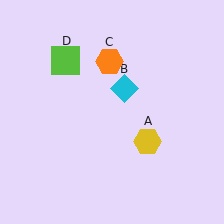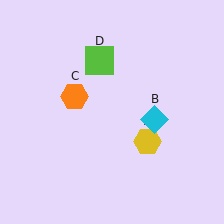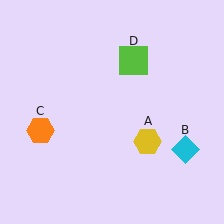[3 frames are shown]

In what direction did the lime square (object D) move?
The lime square (object D) moved right.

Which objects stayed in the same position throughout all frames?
Yellow hexagon (object A) remained stationary.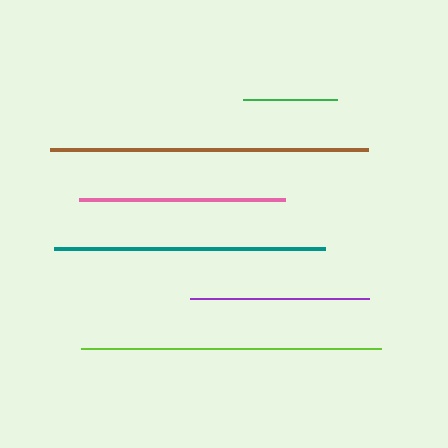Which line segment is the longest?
The brown line is the longest at approximately 318 pixels.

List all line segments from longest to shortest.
From longest to shortest: brown, lime, teal, pink, purple, green.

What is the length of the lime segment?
The lime segment is approximately 301 pixels long.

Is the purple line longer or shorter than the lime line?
The lime line is longer than the purple line.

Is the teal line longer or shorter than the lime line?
The lime line is longer than the teal line.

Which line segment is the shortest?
The green line is the shortest at approximately 94 pixels.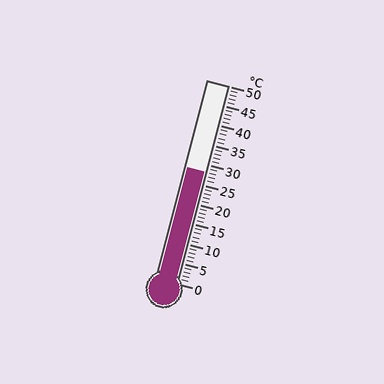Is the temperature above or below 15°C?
The temperature is above 15°C.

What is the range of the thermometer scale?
The thermometer scale ranges from 0°C to 50°C.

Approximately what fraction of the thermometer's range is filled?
The thermometer is filled to approximately 55% of its range.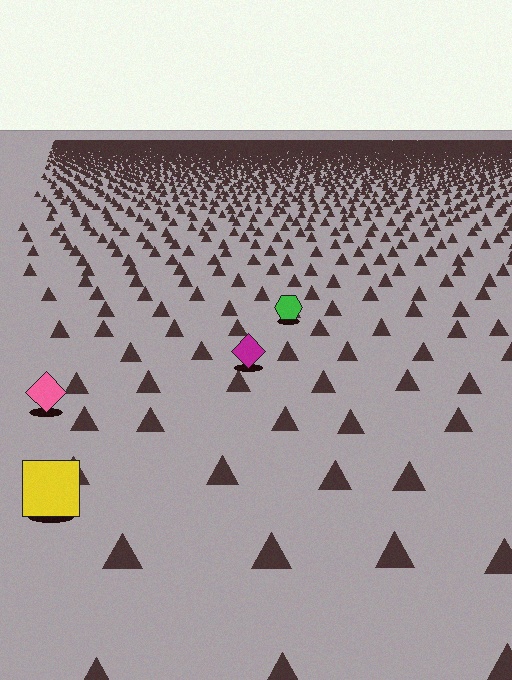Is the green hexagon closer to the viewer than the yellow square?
No. The yellow square is closer — you can tell from the texture gradient: the ground texture is coarser near it.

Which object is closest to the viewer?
The yellow square is closest. The texture marks near it are larger and more spread out.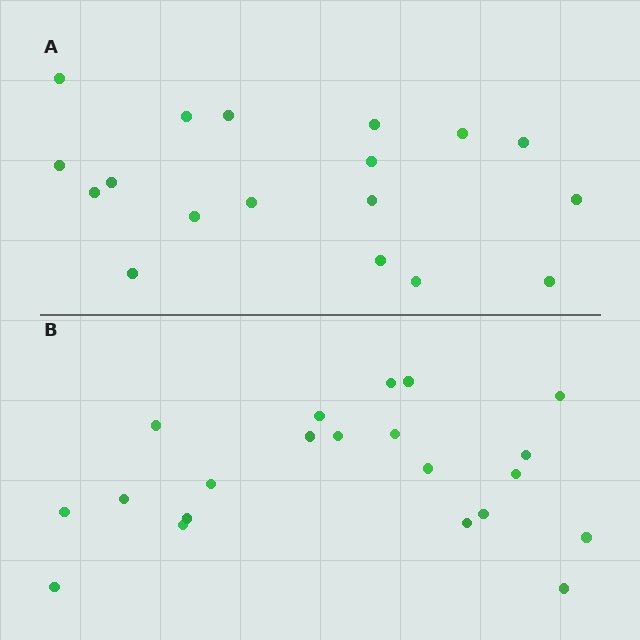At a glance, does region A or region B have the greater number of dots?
Region B (the bottom region) has more dots.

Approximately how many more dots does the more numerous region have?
Region B has just a few more — roughly 2 or 3 more dots than region A.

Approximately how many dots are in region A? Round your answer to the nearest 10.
About 20 dots. (The exact count is 18, which rounds to 20.)